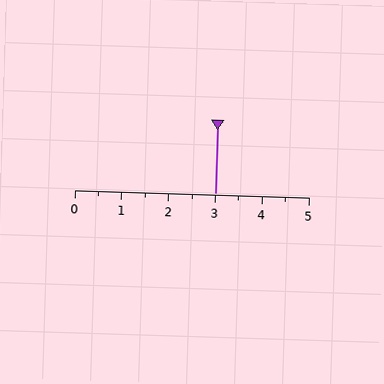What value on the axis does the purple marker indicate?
The marker indicates approximately 3.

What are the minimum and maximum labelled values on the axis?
The axis runs from 0 to 5.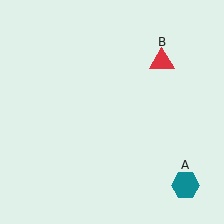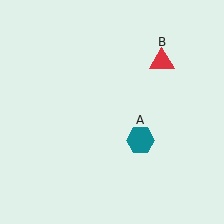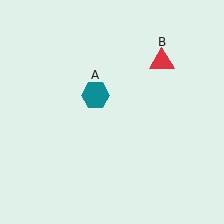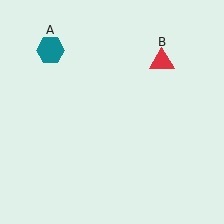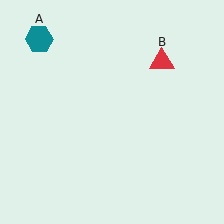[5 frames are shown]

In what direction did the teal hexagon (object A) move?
The teal hexagon (object A) moved up and to the left.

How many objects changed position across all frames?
1 object changed position: teal hexagon (object A).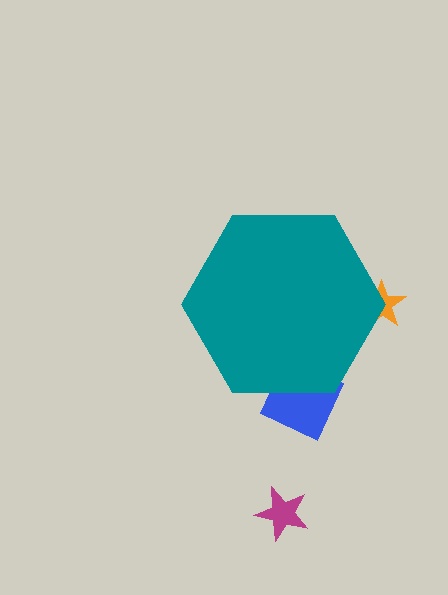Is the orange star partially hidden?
Yes, the orange star is partially hidden behind the teal hexagon.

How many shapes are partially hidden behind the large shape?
2 shapes are partially hidden.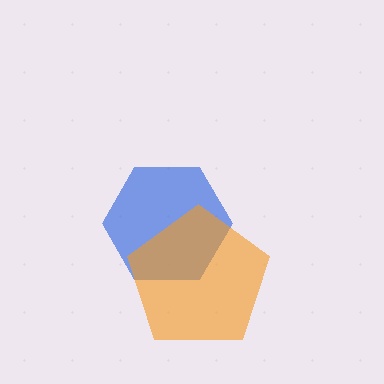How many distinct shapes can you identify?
There are 2 distinct shapes: a blue hexagon, an orange pentagon.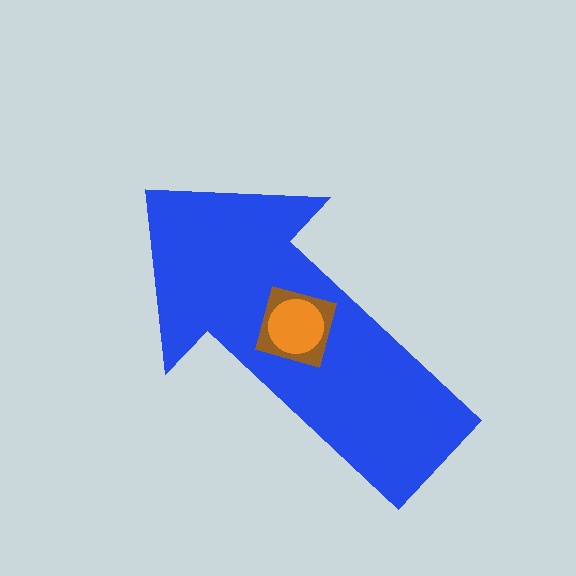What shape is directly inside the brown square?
The orange circle.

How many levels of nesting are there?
3.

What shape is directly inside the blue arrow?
The brown square.